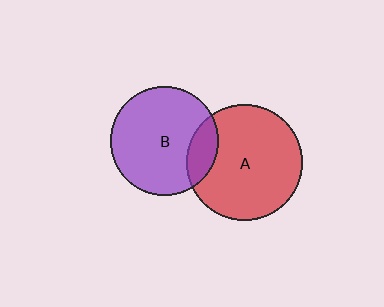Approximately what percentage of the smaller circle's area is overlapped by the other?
Approximately 15%.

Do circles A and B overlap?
Yes.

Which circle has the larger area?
Circle A (red).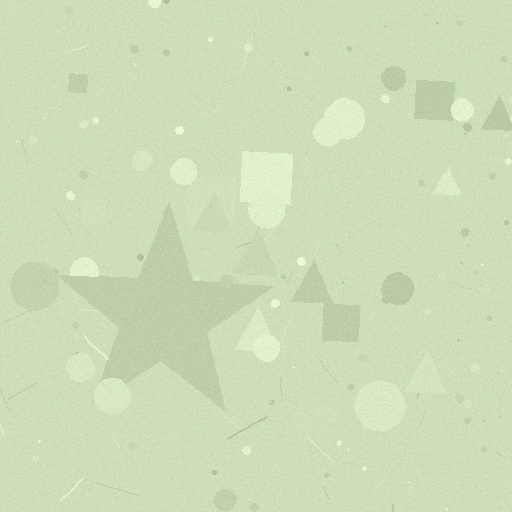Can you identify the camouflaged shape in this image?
The camouflaged shape is a star.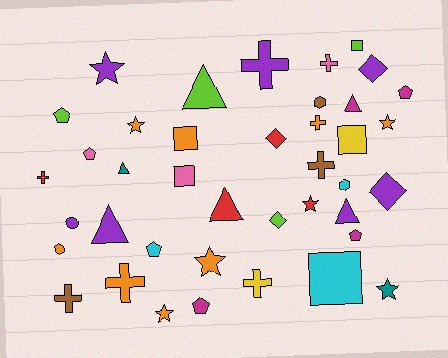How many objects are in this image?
There are 40 objects.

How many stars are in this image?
There are 7 stars.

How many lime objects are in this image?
There are 4 lime objects.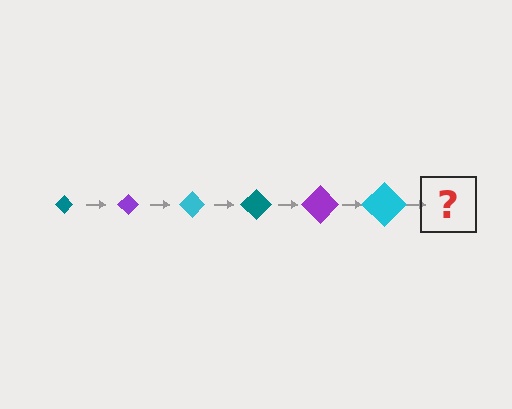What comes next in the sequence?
The next element should be a teal diamond, larger than the previous one.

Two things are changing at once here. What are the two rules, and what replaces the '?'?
The two rules are that the diamond grows larger each step and the color cycles through teal, purple, and cyan. The '?' should be a teal diamond, larger than the previous one.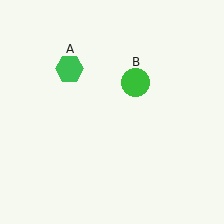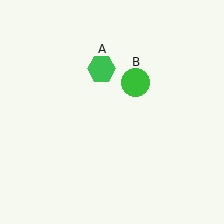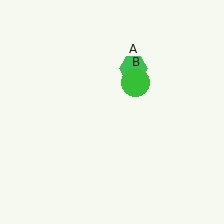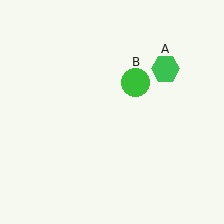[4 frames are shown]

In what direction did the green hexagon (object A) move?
The green hexagon (object A) moved right.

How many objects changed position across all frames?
1 object changed position: green hexagon (object A).